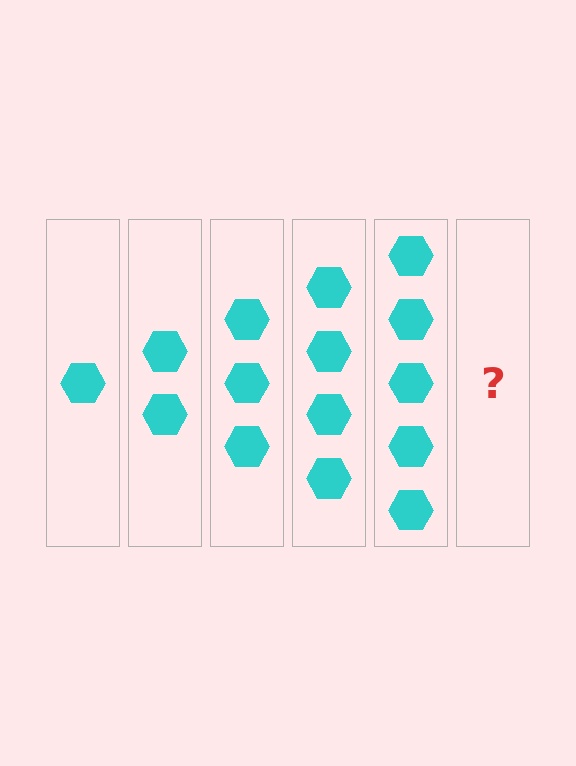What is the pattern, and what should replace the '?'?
The pattern is that each step adds one more hexagon. The '?' should be 6 hexagons.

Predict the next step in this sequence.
The next step is 6 hexagons.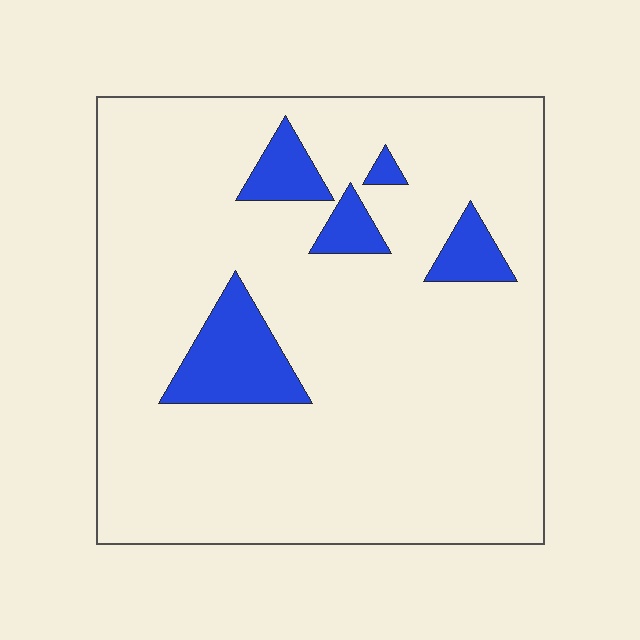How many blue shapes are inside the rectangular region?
5.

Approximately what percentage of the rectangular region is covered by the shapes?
Approximately 10%.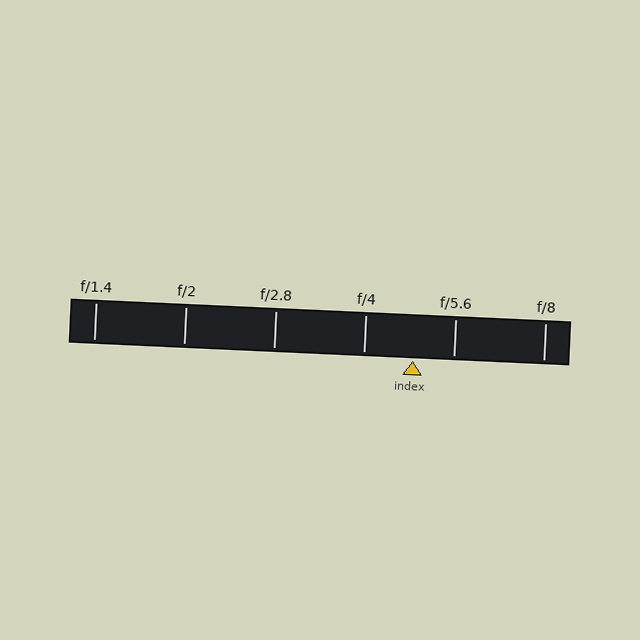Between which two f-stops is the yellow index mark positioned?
The index mark is between f/4 and f/5.6.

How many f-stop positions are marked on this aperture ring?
There are 6 f-stop positions marked.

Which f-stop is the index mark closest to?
The index mark is closest to f/5.6.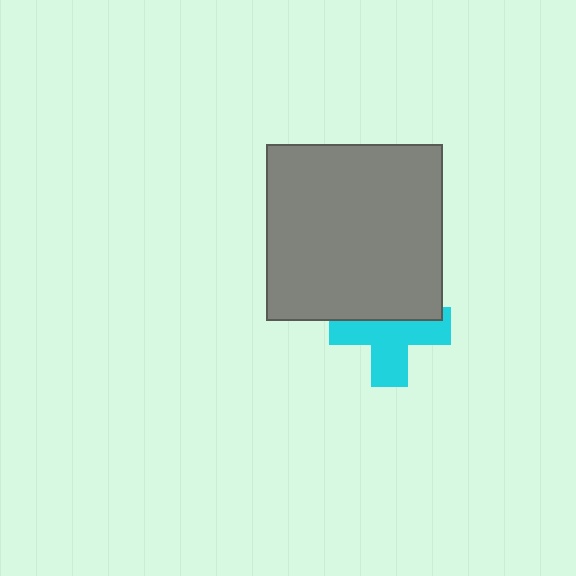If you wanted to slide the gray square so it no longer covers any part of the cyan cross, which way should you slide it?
Slide it up — that is the most direct way to separate the two shapes.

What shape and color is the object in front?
The object in front is a gray square.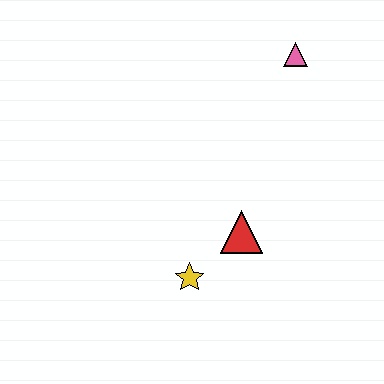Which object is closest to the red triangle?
The yellow star is closest to the red triangle.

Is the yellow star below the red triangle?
Yes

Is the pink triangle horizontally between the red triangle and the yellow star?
No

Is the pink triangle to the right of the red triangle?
Yes